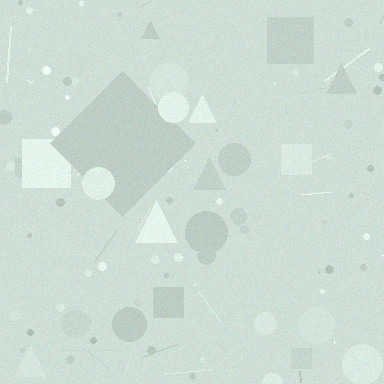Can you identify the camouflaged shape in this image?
The camouflaged shape is a diamond.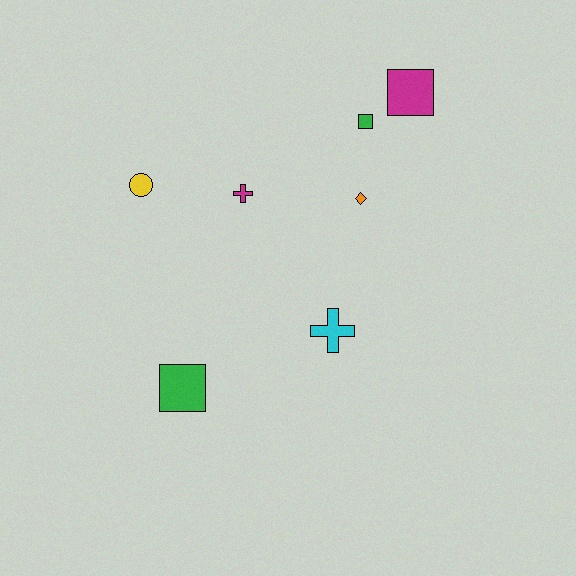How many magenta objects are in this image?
There are 2 magenta objects.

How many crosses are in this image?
There are 2 crosses.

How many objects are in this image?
There are 7 objects.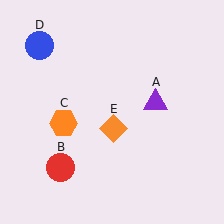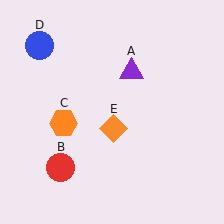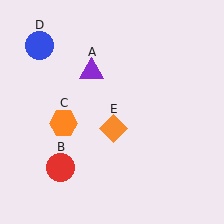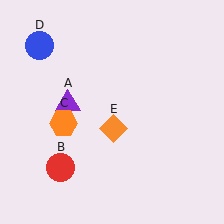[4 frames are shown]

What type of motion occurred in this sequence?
The purple triangle (object A) rotated counterclockwise around the center of the scene.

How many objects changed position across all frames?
1 object changed position: purple triangle (object A).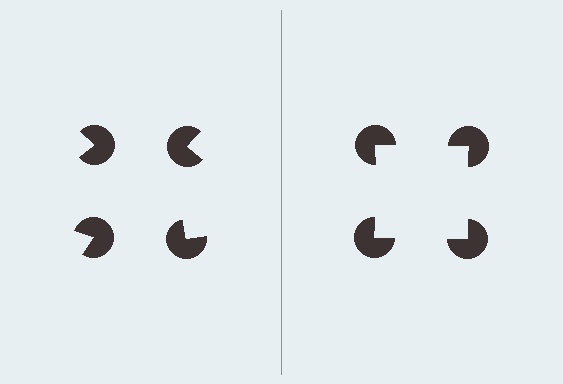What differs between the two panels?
The pac-man discs are positioned identically on both sides; only the wedge orientations differ. On the right they align to a square; on the left they are misaligned.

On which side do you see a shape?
An illusory square appears on the right side. On the left side the wedge cuts are rotated, so no coherent shape forms.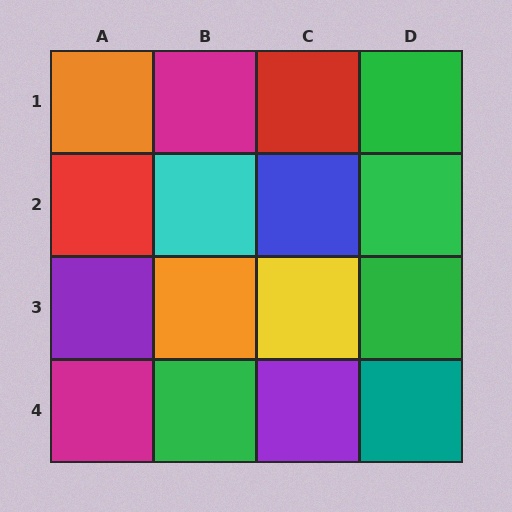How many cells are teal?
1 cell is teal.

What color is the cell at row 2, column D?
Green.